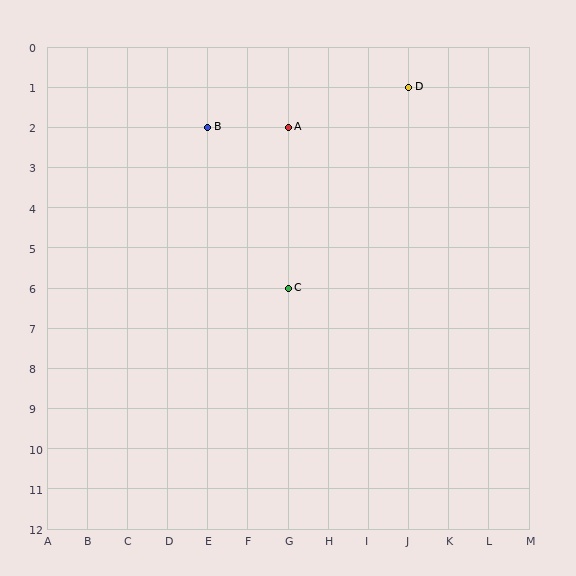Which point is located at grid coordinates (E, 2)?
Point B is at (E, 2).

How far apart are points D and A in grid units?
Points D and A are 3 columns and 1 row apart (about 3.2 grid units diagonally).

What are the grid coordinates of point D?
Point D is at grid coordinates (J, 1).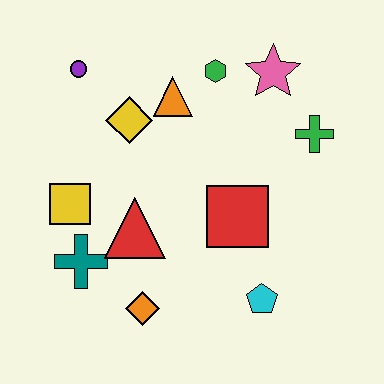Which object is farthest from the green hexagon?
The orange diamond is farthest from the green hexagon.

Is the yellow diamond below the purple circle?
Yes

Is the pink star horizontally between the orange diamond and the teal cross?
No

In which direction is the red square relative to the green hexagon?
The red square is below the green hexagon.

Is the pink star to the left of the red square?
No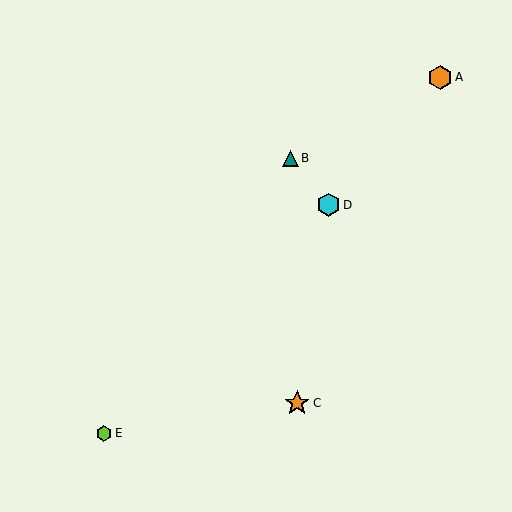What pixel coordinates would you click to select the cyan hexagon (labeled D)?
Click at (328, 205) to select the cyan hexagon D.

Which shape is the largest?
The orange star (labeled C) is the largest.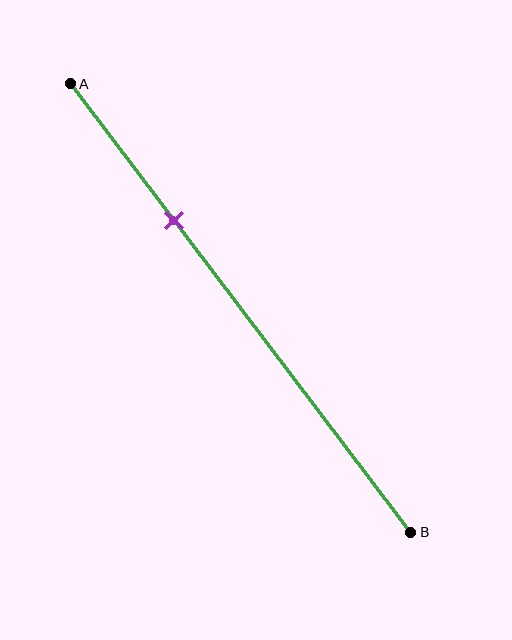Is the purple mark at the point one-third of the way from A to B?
Yes, the mark is approximately at the one-third point.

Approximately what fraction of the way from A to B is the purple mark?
The purple mark is approximately 30% of the way from A to B.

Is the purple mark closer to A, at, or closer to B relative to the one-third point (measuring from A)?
The purple mark is approximately at the one-third point of segment AB.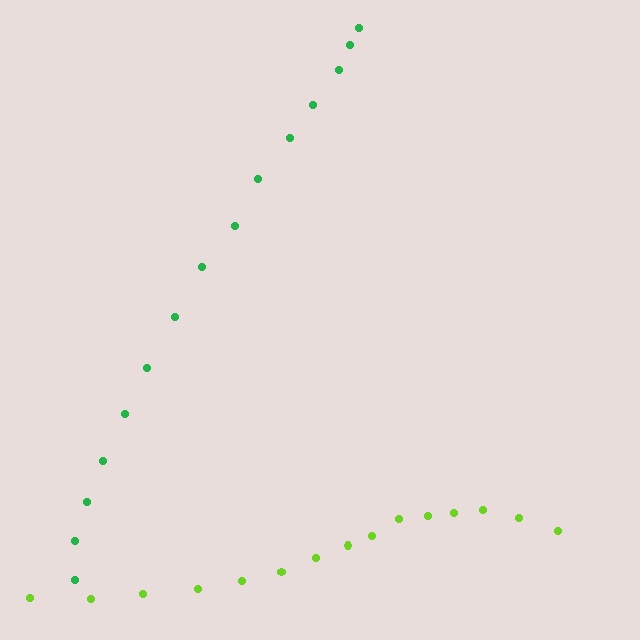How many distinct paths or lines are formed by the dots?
There are 2 distinct paths.